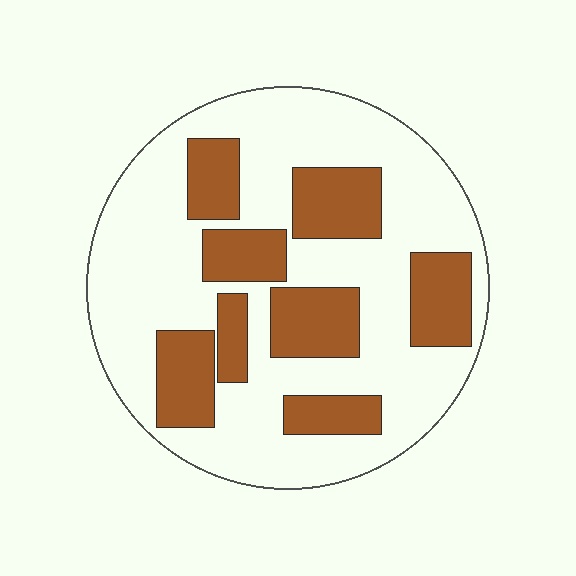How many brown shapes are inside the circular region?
8.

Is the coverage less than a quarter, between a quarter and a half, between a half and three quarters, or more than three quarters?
Between a quarter and a half.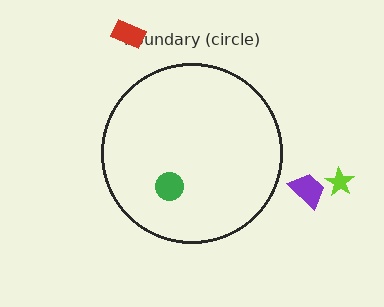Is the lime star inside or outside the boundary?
Outside.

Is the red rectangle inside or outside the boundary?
Outside.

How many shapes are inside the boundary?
1 inside, 3 outside.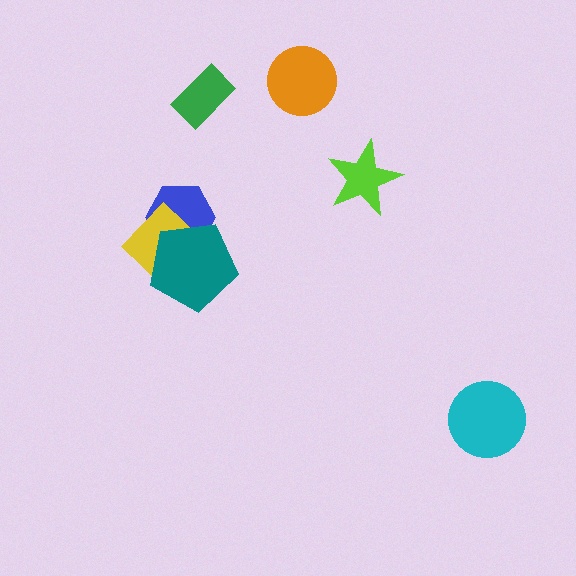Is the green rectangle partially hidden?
No, no other shape covers it.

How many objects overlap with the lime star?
0 objects overlap with the lime star.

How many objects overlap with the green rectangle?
0 objects overlap with the green rectangle.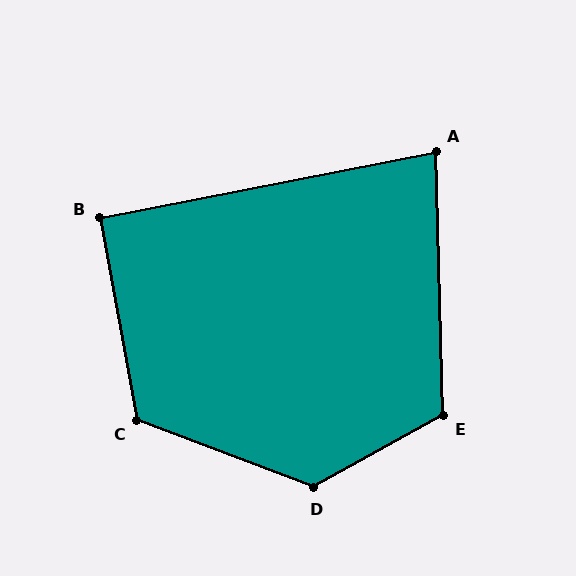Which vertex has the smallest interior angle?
A, at approximately 81 degrees.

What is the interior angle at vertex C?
Approximately 121 degrees (obtuse).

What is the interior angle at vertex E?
Approximately 117 degrees (obtuse).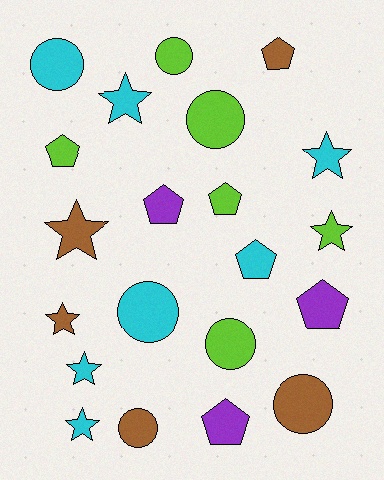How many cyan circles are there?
There are 2 cyan circles.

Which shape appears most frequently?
Circle, with 7 objects.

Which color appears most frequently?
Cyan, with 7 objects.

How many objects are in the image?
There are 21 objects.